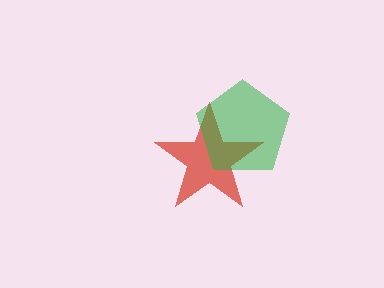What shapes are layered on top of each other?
The layered shapes are: a red star, a green pentagon.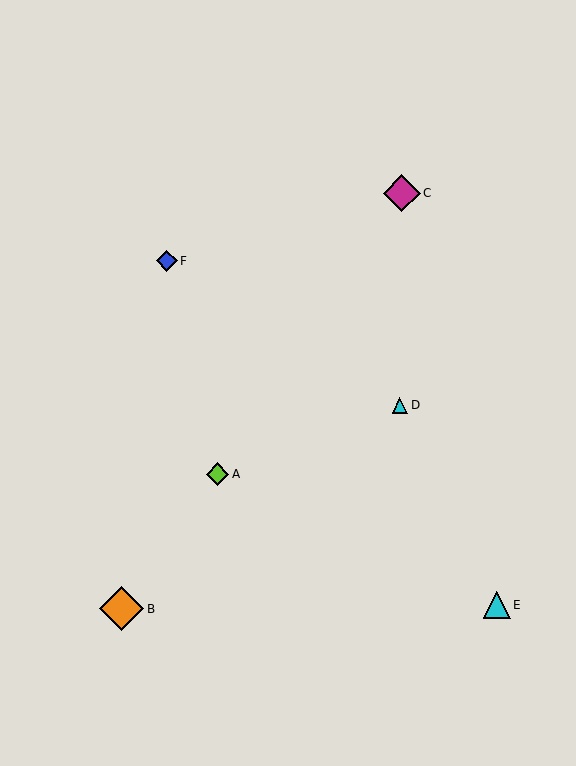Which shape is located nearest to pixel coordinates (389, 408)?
The cyan triangle (labeled D) at (400, 405) is nearest to that location.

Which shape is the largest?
The orange diamond (labeled B) is the largest.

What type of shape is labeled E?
Shape E is a cyan triangle.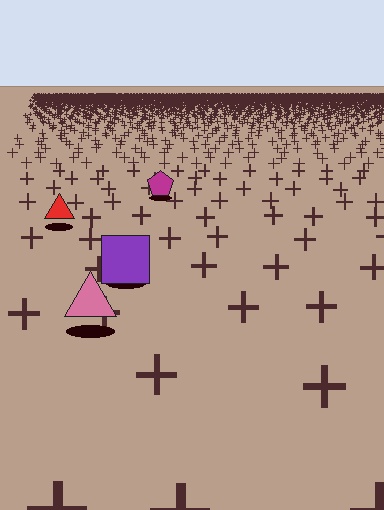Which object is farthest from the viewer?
The magenta pentagon is farthest from the viewer. It appears smaller and the ground texture around it is denser.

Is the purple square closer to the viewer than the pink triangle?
No. The pink triangle is closer — you can tell from the texture gradient: the ground texture is coarser near it.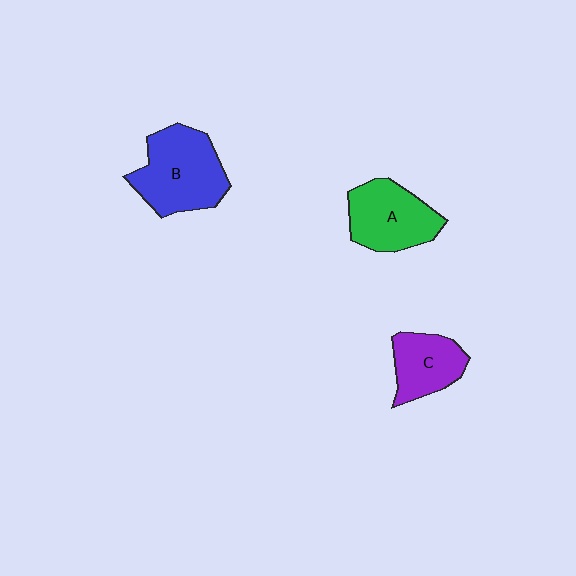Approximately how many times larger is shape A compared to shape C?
Approximately 1.3 times.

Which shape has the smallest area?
Shape C (purple).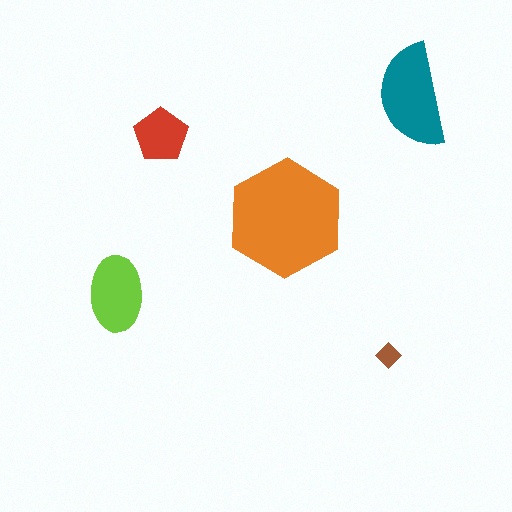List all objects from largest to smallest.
The orange hexagon, the teal semicircle, the lime ellipse, the red pentagon, the brown diamond.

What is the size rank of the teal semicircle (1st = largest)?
2nd.